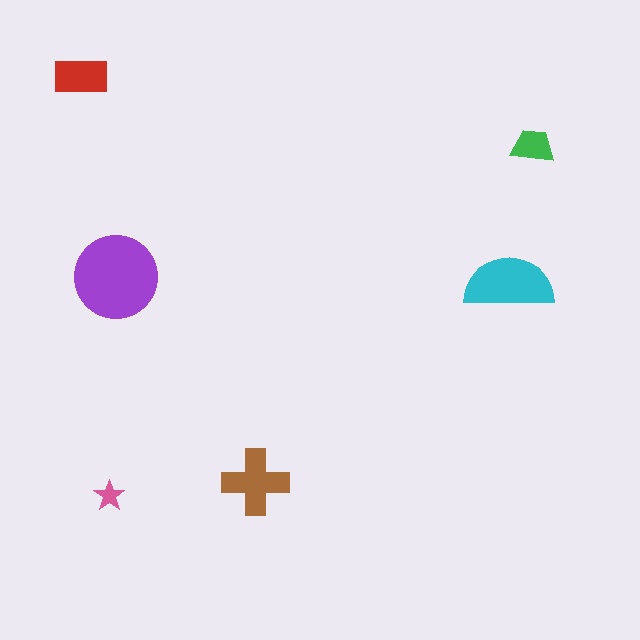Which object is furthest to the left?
The red rectangle is leftmost.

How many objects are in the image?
There are 6 objects in the image.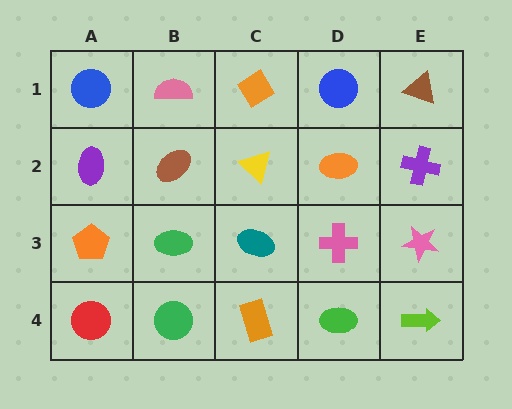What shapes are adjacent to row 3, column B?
A brown ellipse (row 2, column B), a green circle (row 4, column B), an orange pentagon (row 3, column A), a teal ellipse (row 3, column C).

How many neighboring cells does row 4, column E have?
2.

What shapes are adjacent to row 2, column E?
A brown triangle (row 1, column E), a pink star (row 3, column E), an orange ellipse (row 2, column D).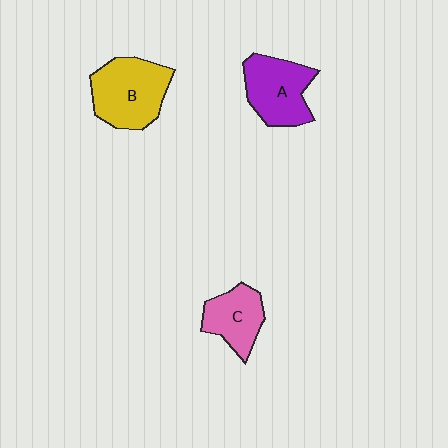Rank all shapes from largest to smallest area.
From largest to smallest: B (yellow), A (purple), C (pink).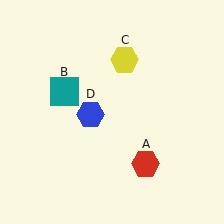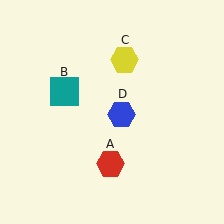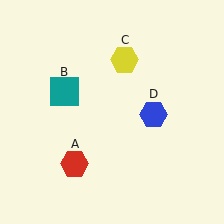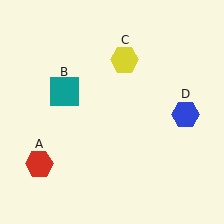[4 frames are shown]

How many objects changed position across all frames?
2 objects changed position: red hexagon (object A), blue hexagon (object D).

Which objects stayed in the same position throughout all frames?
Teal square (object B) and yellow hexagon (object C) remained stationary.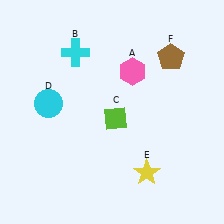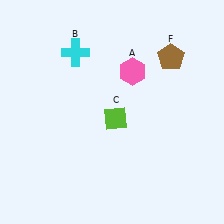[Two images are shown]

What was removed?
The cyan circle (D), the yellow star (E) were removed in Image 2.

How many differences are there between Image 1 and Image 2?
There are 2 differences between the two images.